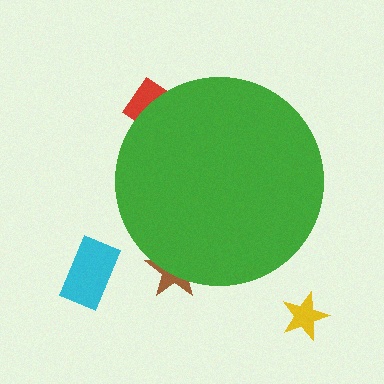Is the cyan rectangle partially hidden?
No, the cyan rectangle is fully visible.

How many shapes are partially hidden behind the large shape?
2 shapes are partially hidden.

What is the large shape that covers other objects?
A green circle.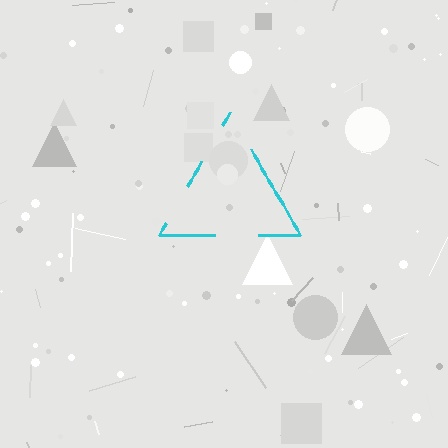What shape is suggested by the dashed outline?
The dashed outline suggests a triangle.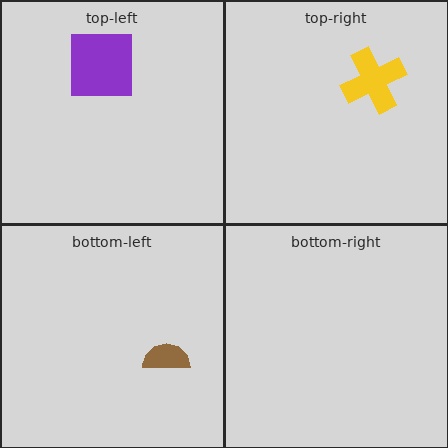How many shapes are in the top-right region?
1.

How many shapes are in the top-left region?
1.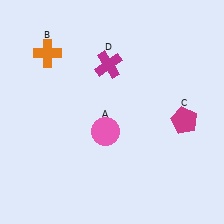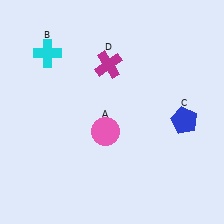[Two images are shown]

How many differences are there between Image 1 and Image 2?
There are 2 differences between the two images.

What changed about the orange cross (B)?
In Image 1, B is orange. In Image 2, it changed to cyan.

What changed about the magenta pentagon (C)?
In Image 1, C is magenta. In Image 2, it changed to blue.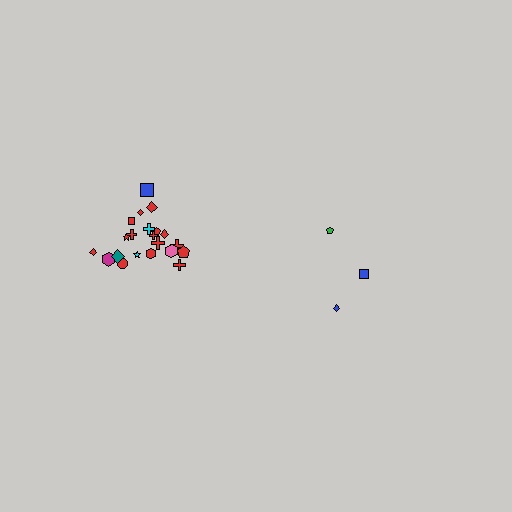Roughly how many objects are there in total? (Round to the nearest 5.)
Roughly 25 objects in total.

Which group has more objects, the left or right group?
The left group.